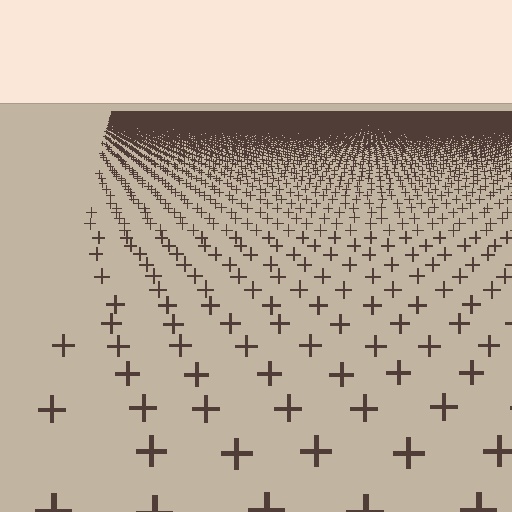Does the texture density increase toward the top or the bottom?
Density increases toward the top.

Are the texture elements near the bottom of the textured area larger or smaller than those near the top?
Larger. Near the bottom, elements are closer to the viewer and appear at a bigger on-screen size.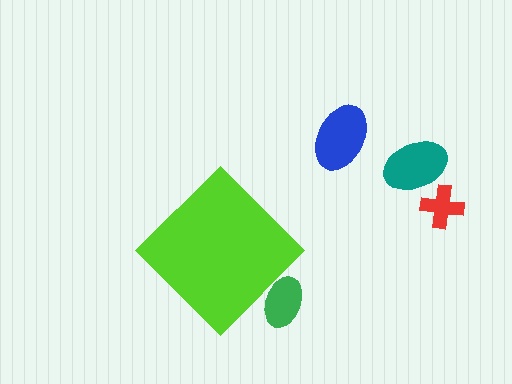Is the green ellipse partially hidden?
Yes, the green ellipse is partially hidden behind the lime diamond.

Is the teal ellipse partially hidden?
No, the teal ellipse is fully visible.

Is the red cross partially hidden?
No, the red cross is fully visible.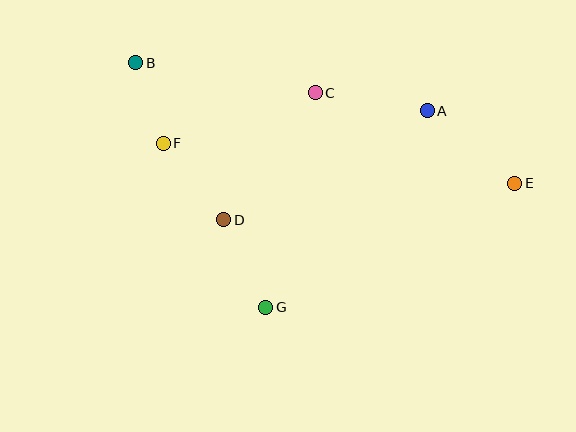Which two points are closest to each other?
Points B and F are closest to each other.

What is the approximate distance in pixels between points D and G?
The distance between D and G is approximately 97 pixels.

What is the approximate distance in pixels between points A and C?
The distance between A and C is approximately 113 pixels.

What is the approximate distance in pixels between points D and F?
The distance between D and F is approximately 98 pixels.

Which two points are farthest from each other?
Points B and E are farthest from each other.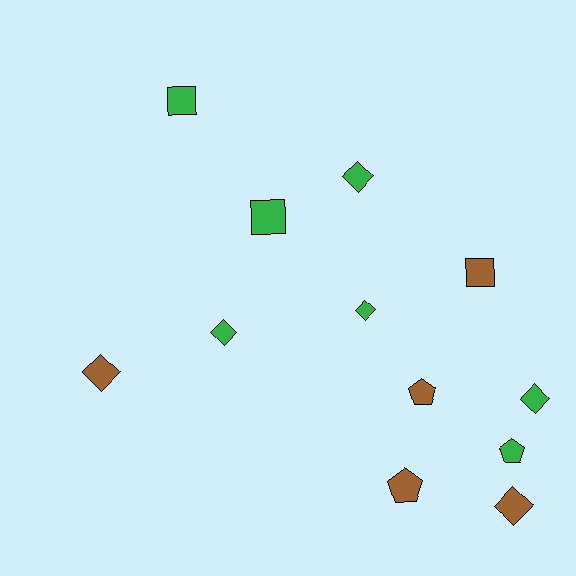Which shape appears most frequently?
Diamond, with 6 objects.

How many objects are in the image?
There are 12 objects.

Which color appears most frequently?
Green, with 7 objects.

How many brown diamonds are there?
There are 2 brown diamonds.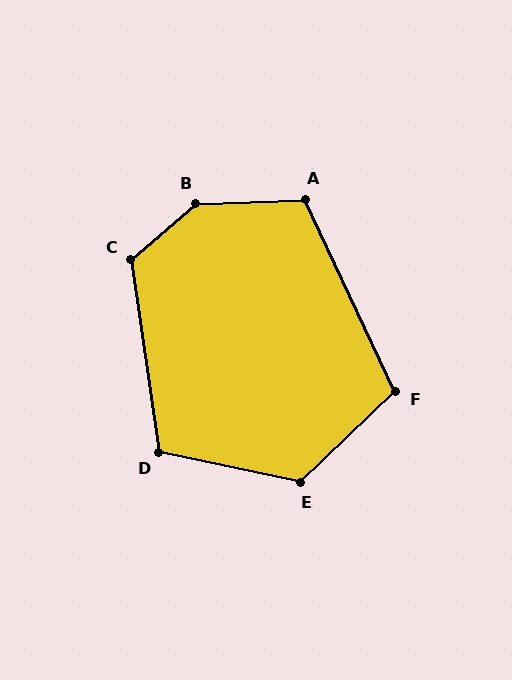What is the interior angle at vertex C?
Approximately 123 degrees (obtuse).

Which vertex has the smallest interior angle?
F, at approximately 108 degrees.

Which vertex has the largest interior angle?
B, at approximately 142 degrees.